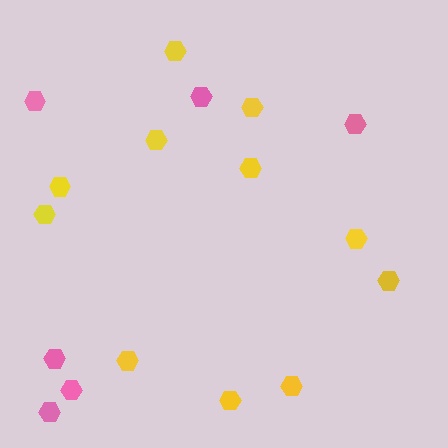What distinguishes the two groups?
There are 2 groups: one group of yellow hexagons (11) and one group of pink hexagons (6).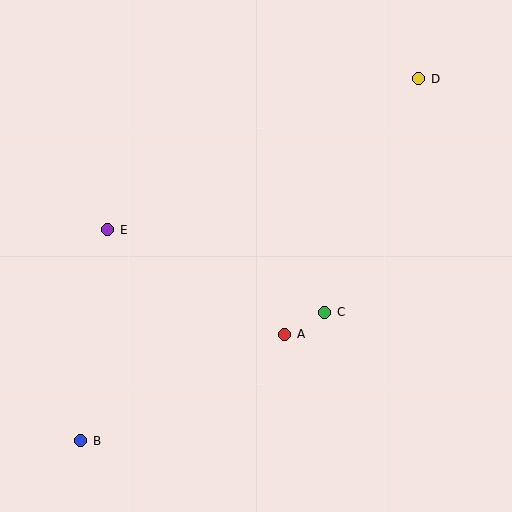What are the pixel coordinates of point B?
Point B is at (81, 441).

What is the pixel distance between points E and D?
The distance between E and D is 346 pixels.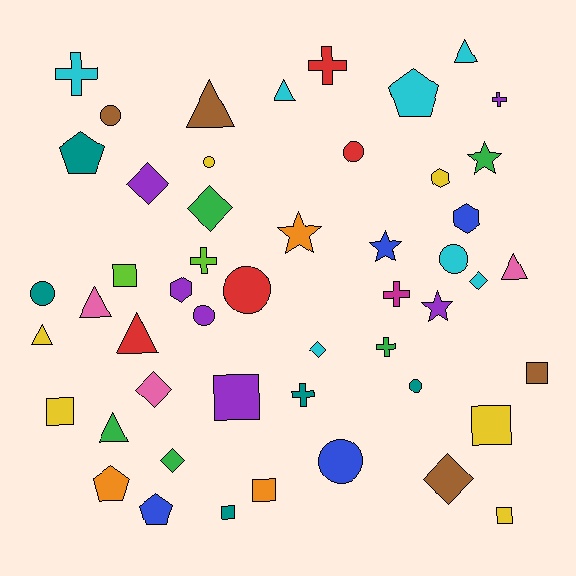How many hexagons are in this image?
There are 3 hexagons.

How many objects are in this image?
There are 50 objects.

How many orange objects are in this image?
There are 3 orange objects.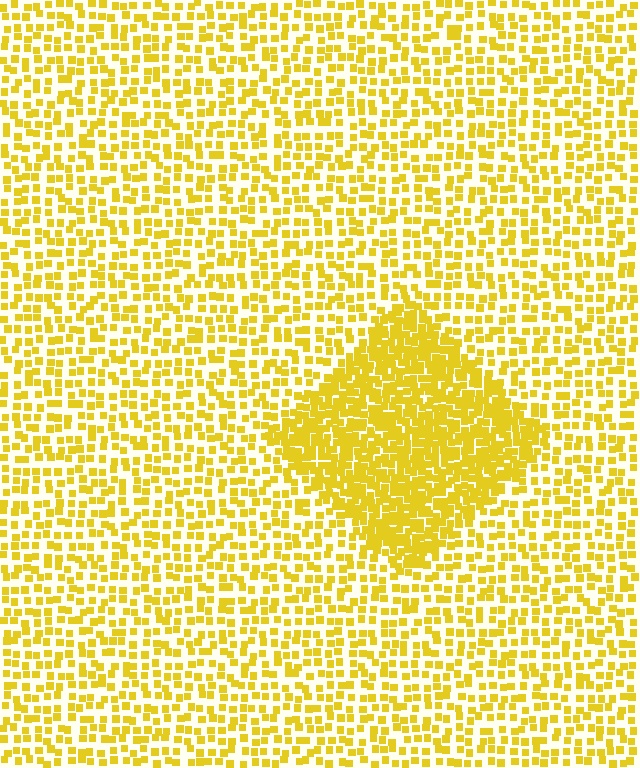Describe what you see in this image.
The image contains small yellow elements arranged at two different densities. A diamond-shaped region is visible where the elements are more densely packed than the surrounding area.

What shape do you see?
I see a diamond.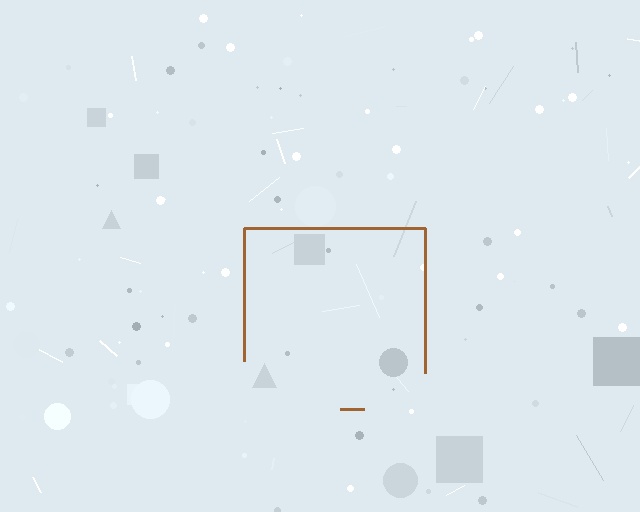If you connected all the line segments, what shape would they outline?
They would outline a square.